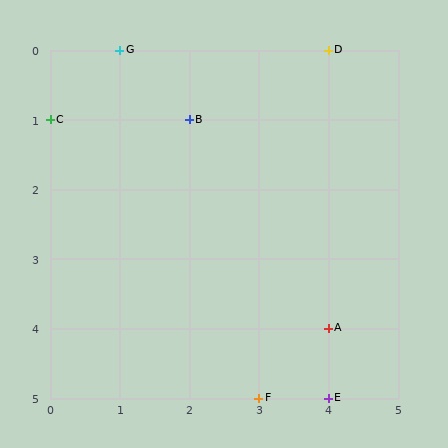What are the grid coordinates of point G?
Point G is at grid coordinates (1, 0).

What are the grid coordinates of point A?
Point A is at grid coordinates (4, 4).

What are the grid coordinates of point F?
Point F is at grid coordinates (3, 5).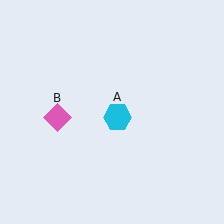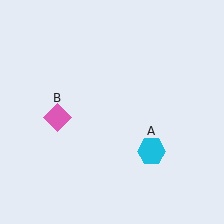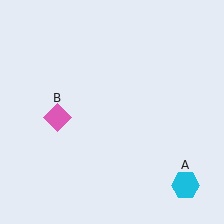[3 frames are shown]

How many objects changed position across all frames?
1 object changed position: cyan hexagon (object A).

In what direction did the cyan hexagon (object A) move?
The cyan hexagon (object A) moved down and to the right.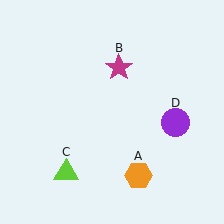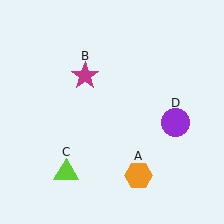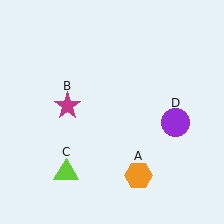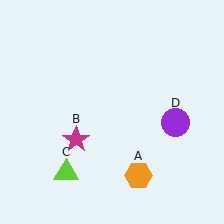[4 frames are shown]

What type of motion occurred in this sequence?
The magenta star (object B) rotated counterclockwise around the center of the scene.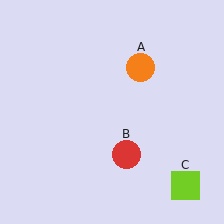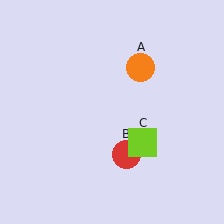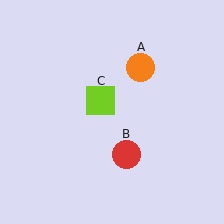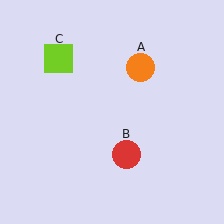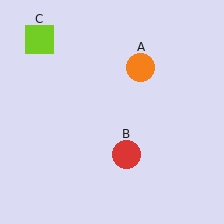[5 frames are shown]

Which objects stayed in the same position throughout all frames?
Orange circle (object A) and red circle (object B) remained stationary.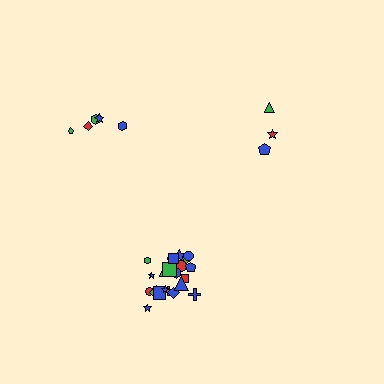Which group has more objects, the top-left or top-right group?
The top-left group.